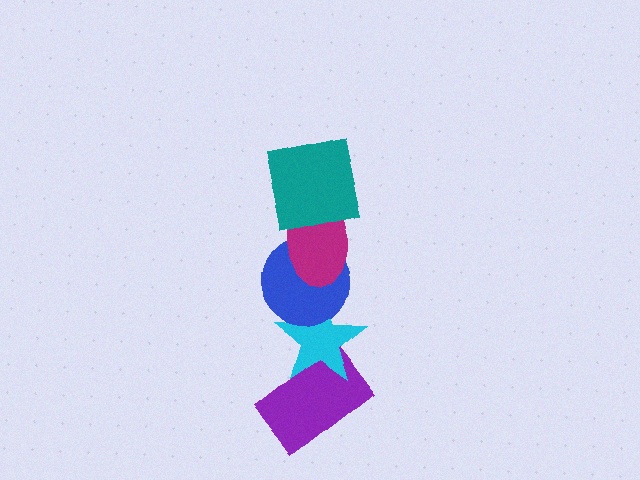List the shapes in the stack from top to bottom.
From top to bottom: the teal square, the magenta ellipse, the blue circle, the cyan star, the purple rectangle.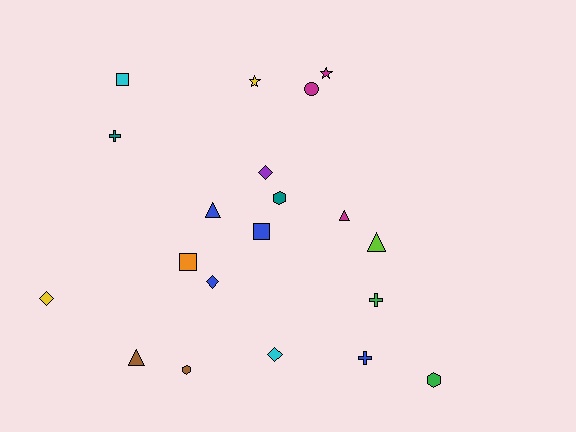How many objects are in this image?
There are 20 objects.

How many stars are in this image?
There are 2 stars.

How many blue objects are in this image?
There are 4 blue objects.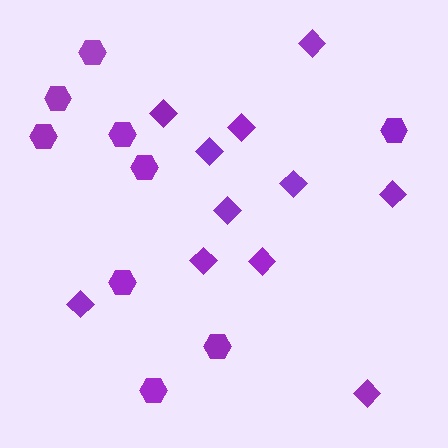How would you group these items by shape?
There are 2 groups: one group of diamonds (11) and one group of hexagons (9).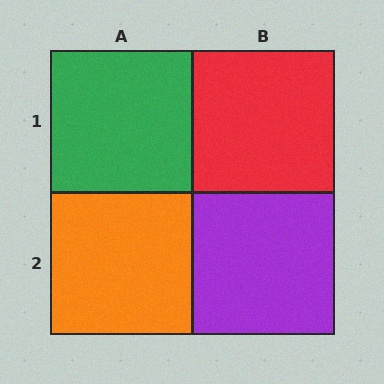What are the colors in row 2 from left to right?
Orange, purple.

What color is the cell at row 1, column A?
Green.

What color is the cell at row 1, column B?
Red.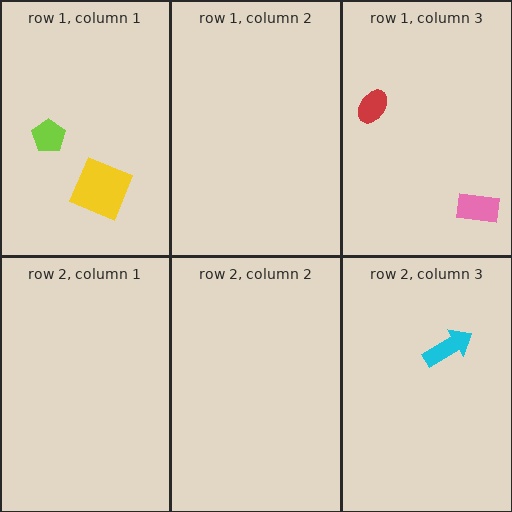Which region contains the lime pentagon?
The row 1, column 1 region.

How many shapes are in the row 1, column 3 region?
2.